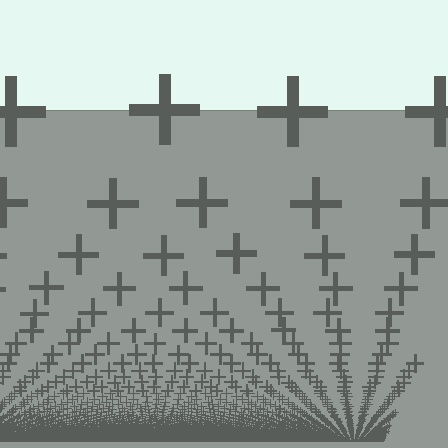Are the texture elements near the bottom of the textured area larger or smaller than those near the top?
Smaller. The gradient is inverted — elements near the bottom are smaller and denser.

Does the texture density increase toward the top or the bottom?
Density increases toward the bottom.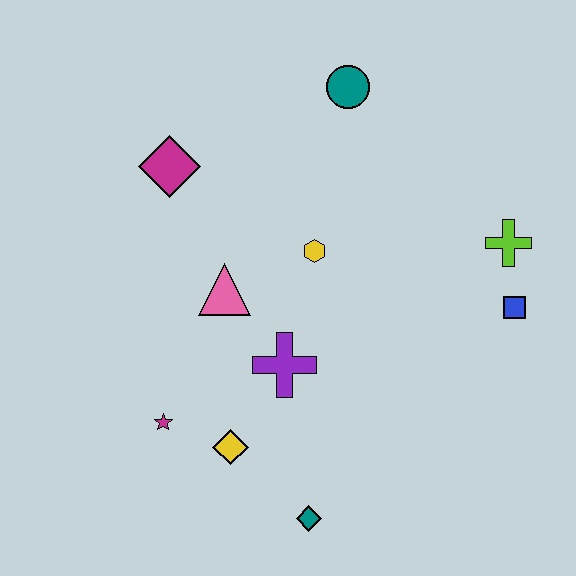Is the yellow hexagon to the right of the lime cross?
No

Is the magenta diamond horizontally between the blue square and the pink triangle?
No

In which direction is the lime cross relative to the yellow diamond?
The lime cross is to the right of the yellow diamond.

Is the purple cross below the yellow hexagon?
Yes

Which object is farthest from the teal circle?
The teal diamond is farthest from the teal circle.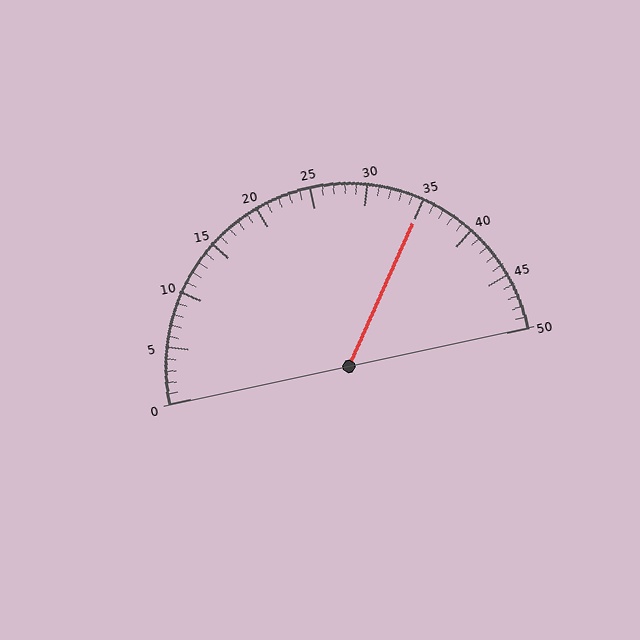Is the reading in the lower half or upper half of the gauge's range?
The reading is in the upper half of the range (0 to 50).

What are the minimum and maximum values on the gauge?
The gauge ranges from 0 to 50.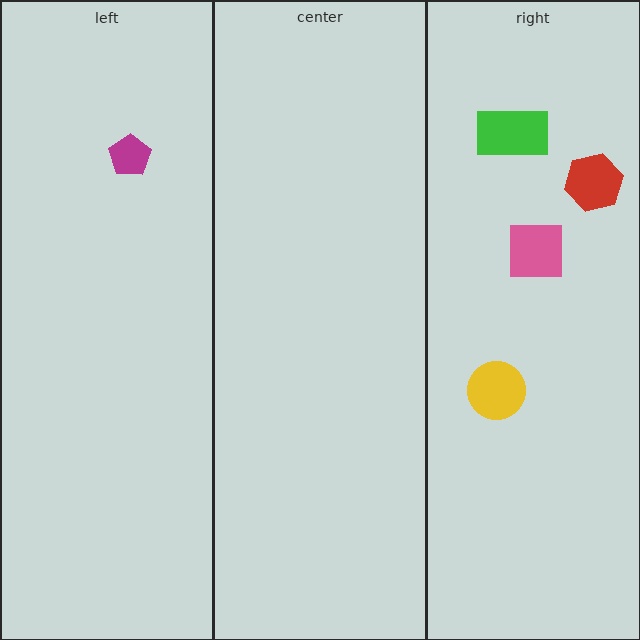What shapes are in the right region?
The pink square, the red hexagon, the green rectangle, the yellow circle.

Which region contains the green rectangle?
The right region.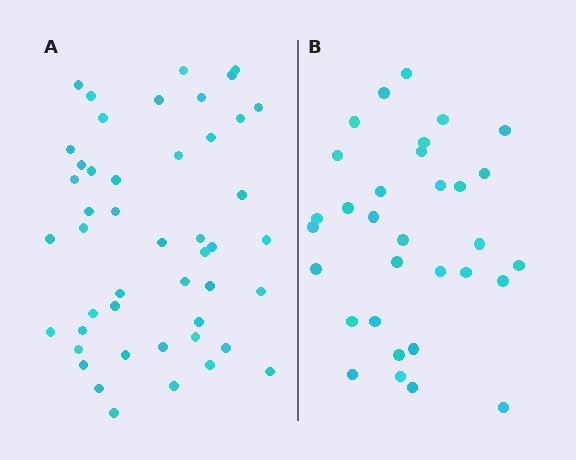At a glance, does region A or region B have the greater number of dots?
Region A (the left region) has more dots.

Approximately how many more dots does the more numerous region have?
Region A has approximately 15 more dots than region B.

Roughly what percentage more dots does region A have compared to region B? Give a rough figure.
About 45% more.